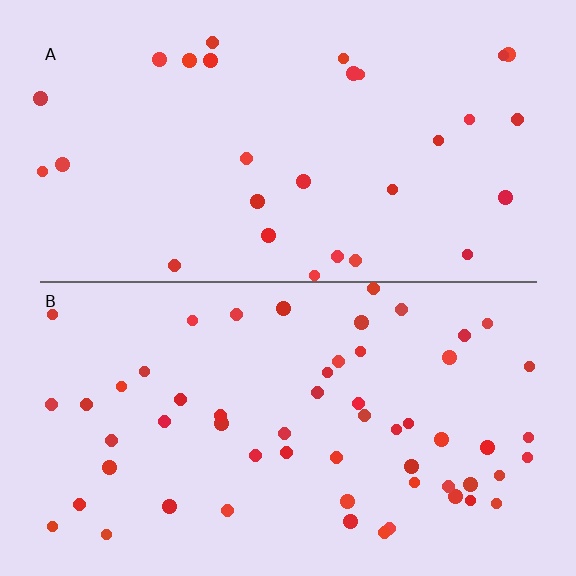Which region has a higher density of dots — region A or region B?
B (the bottom).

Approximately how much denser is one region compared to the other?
Approximately 2.0× — region B over region A.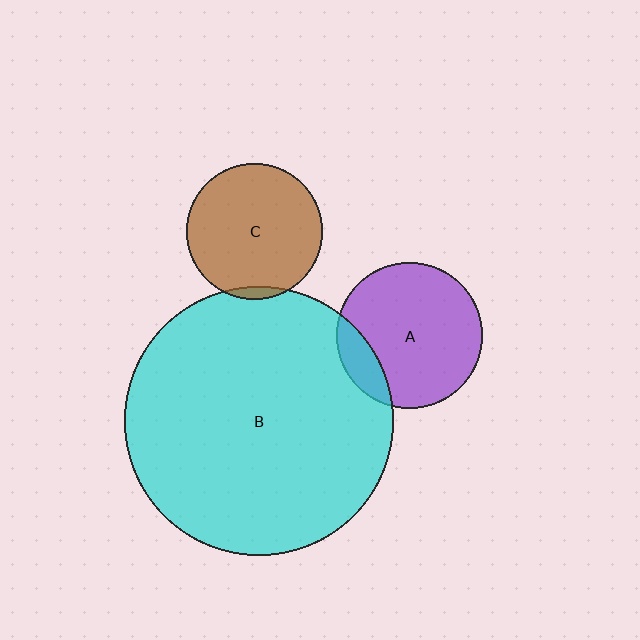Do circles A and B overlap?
Yes.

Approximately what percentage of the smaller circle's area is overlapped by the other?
Approximately 15%.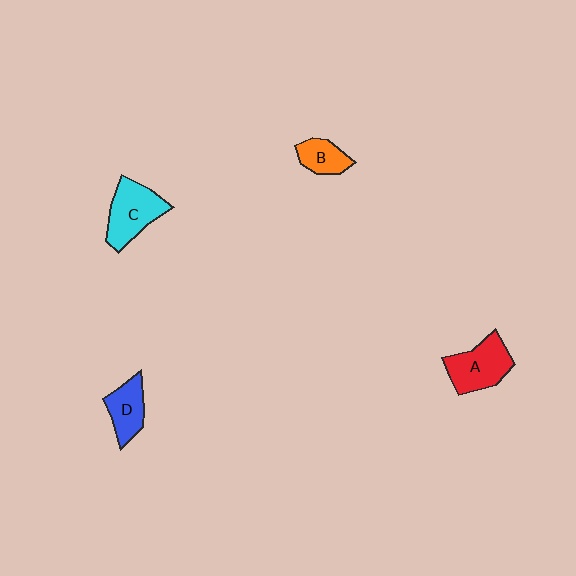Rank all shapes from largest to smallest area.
From largest to smallest: C (cyan), A (red), D (blue), B (orange).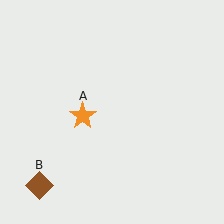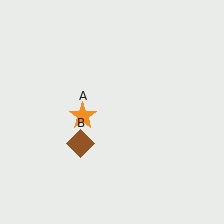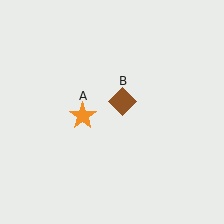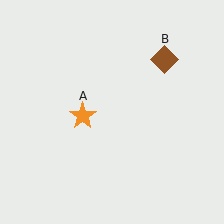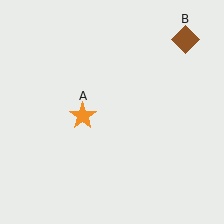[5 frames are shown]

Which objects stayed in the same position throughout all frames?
Orange star (object A) remained stationary.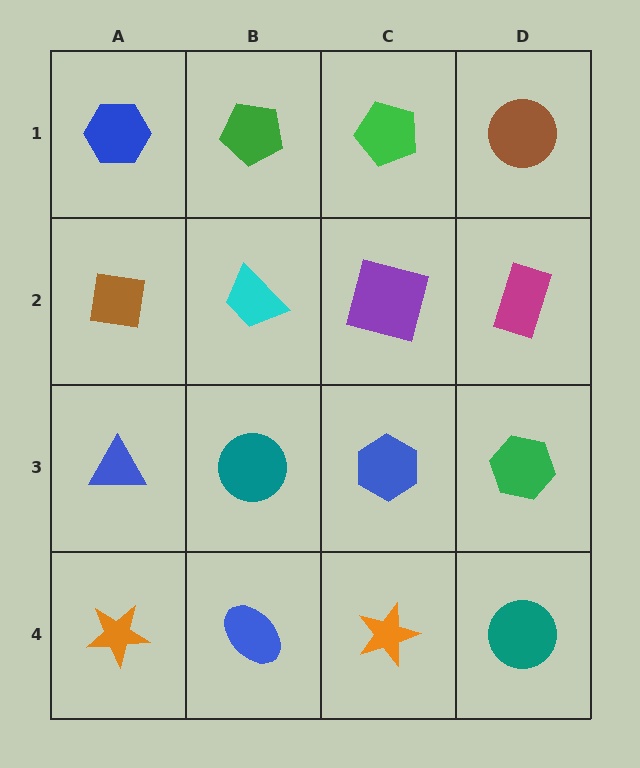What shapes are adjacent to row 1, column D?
A magenta rectangle (row 2, column D), a green pentagon (row 1, column C).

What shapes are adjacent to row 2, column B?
A green pentagon (row 1, column B), a teal circle (row 3, column B), a brown square (row 2, column A), a purple square (row 2, column C).